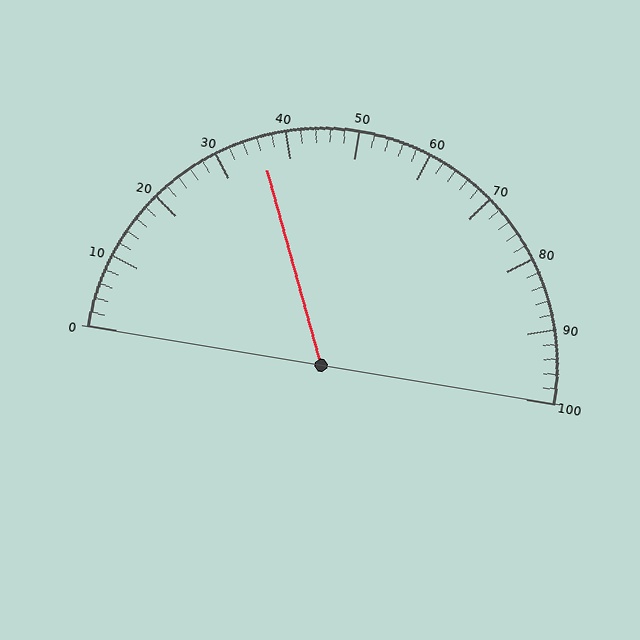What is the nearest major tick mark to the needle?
The nearest major tick mark is 40.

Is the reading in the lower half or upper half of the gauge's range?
The reading is in the lower half of the range (0 to 100).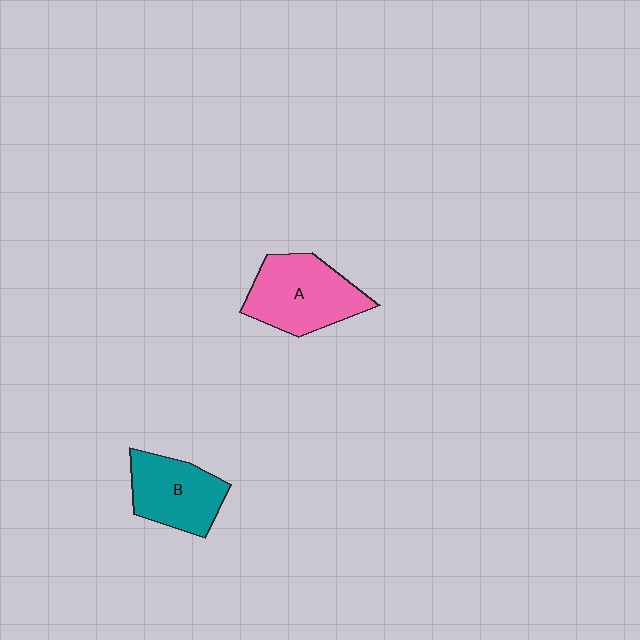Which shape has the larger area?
Shape A (pink).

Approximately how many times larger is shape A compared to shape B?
Approximately 1.2 times.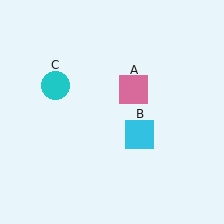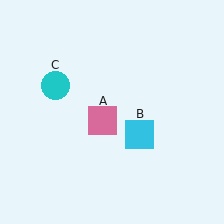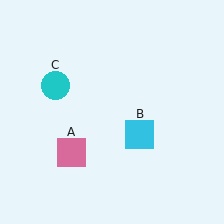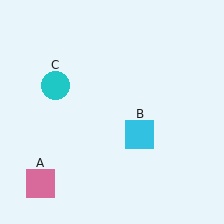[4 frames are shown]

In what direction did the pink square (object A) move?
The pink square (object A) moved down and to the left.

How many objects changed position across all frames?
1 object changed position: pink square (object A).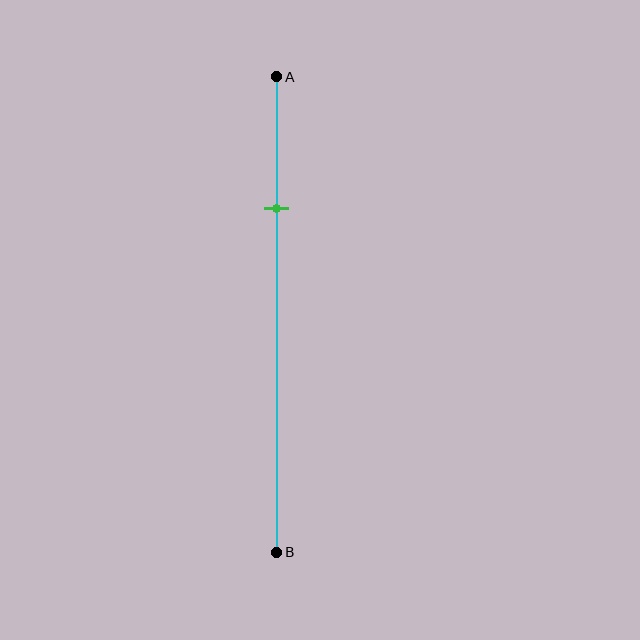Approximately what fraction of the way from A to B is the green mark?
The green mark is approximately 30% of the way from A to B.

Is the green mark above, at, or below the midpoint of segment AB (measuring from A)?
The green mark is above the midpoint of segment AB.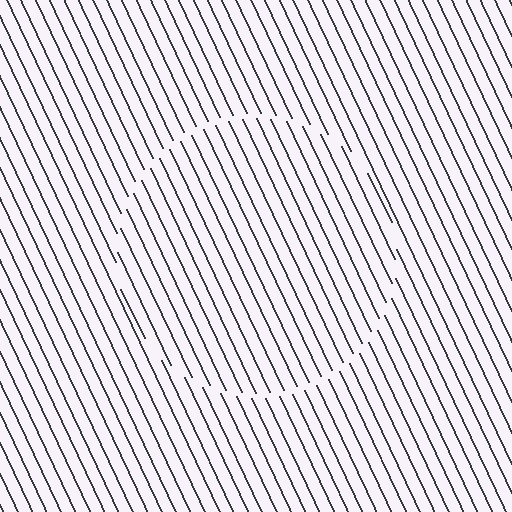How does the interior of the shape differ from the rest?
The interior of the shape contains the same grating, shifted by half a period — the contour is defined by the phase discontinuity where line-ends from the inner and outer gratings abut.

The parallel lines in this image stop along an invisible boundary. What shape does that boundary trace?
An illusory circle. The interior of the shape contains the same grating, shifted by half a period — the contour is defined by the phase discontinuity where line-ends from the inner and outer gratings abut.